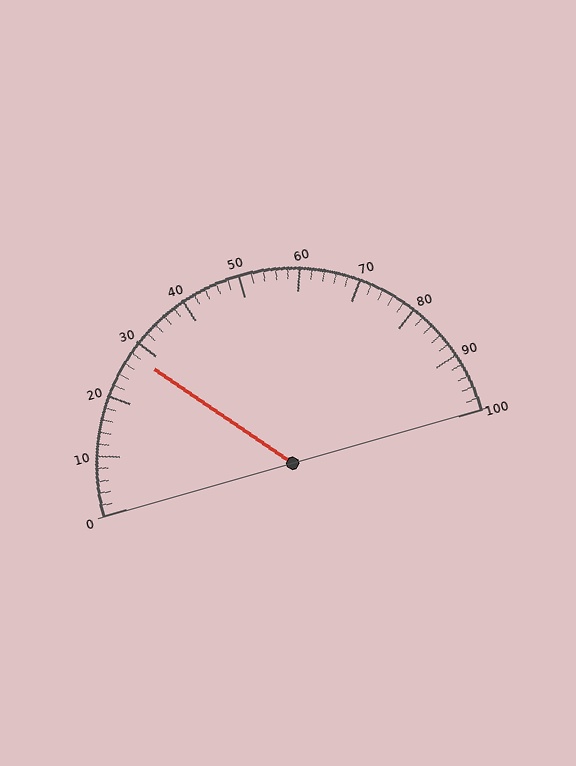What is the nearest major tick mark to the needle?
The nearest major tick mark is 30.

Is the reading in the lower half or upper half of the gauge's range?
The reading is in the lower half of the range (0 to 100).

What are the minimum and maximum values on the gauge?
The gauge ranges from 0 to 100.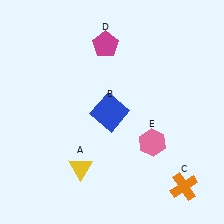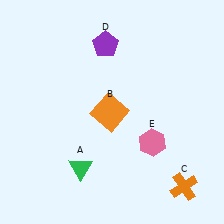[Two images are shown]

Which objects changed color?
A changed from yellow to green. B changed from blue to orange. D changed from magenta to purple.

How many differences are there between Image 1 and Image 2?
There are 3 differences between the two images.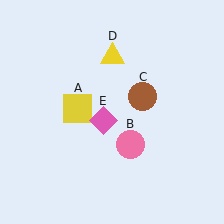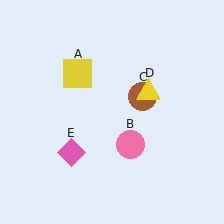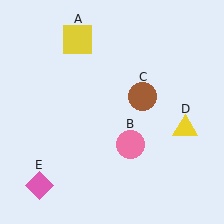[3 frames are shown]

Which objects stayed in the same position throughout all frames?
Pink circle (object B) and brown circle (object C) remained stationary.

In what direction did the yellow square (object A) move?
The yellow square (object A) moved up.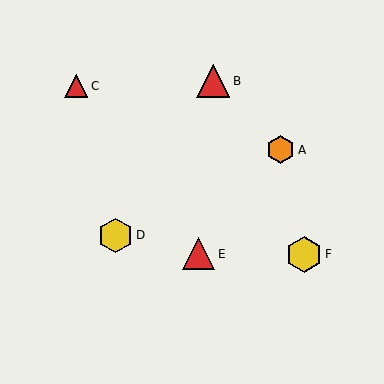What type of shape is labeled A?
Shape A is an orange hexagon.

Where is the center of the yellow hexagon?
The center of the yellow hexagon is at (116, 235).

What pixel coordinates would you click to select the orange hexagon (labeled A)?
Click at (281, 150) to select the orange hexagon A.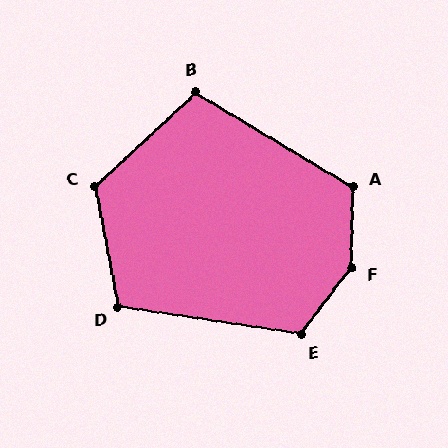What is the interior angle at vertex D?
Approximately 109 degrees (obtuse).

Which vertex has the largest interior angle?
F, at approximately 144 degrees.